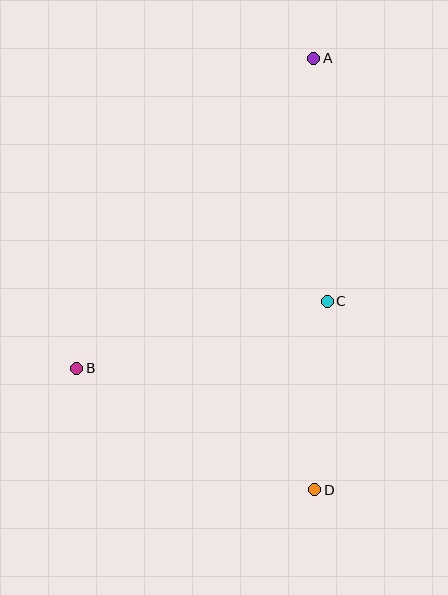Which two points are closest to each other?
Points C and D are closest to each other.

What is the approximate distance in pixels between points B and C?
The distance between B and C is approximately 259 pixels.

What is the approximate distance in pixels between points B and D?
The distance between B and D is approximately 267 pixels.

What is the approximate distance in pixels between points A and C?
The distance between A and C is approximately 244 pixels.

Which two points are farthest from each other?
Points A and D are farthest from each other.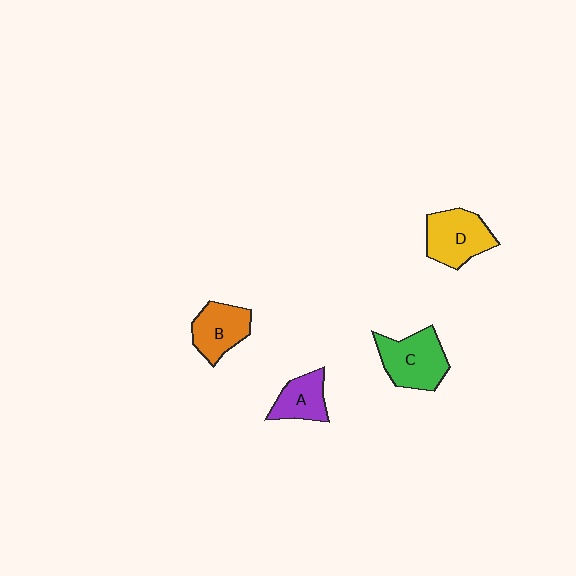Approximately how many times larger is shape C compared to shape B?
Approximately 1.3 times.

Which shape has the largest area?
Shape C (green).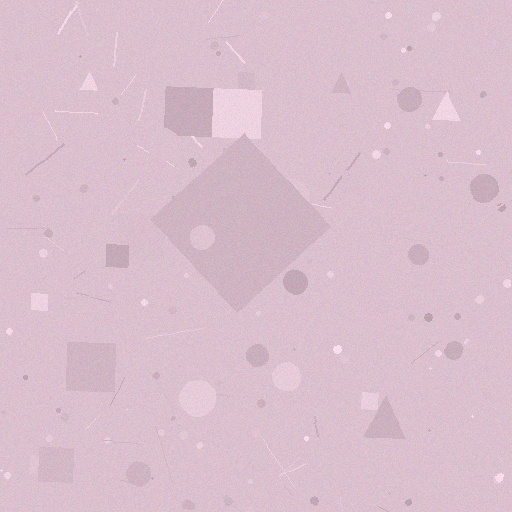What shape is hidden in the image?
A diamond is hidden in the image.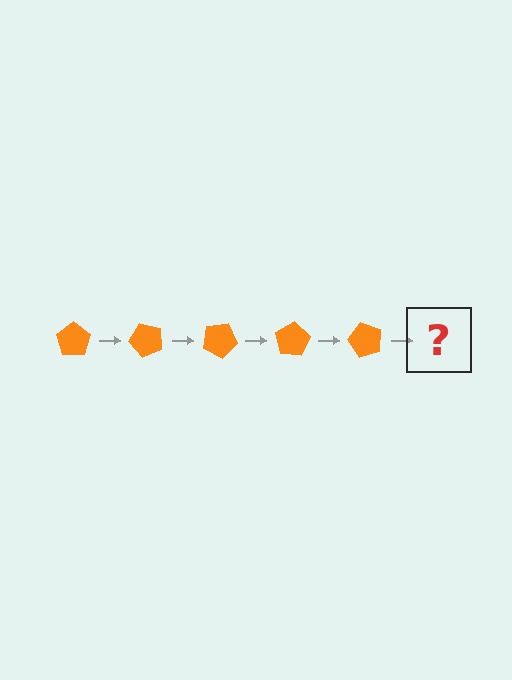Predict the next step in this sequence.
The next step is an orange pentagon rotated 250 degrees.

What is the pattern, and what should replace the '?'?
The pattern is that the pentagon rotates 50 degrees each step. The '?' should be an orange pentagon rotated 250 degrees.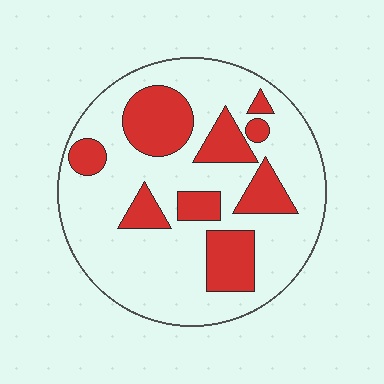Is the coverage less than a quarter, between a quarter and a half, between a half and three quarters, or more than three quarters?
Between a quarter and a half.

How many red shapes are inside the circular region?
9.